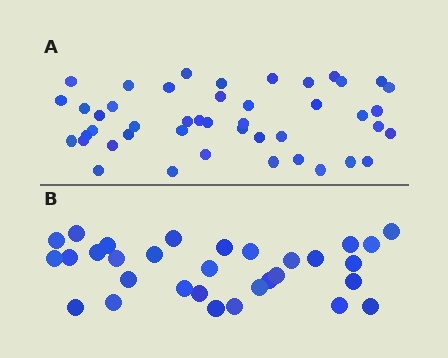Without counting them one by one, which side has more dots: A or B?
Region A (the top region) has more dots.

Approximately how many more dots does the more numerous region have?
Region A has approximately 15 more dots than region B.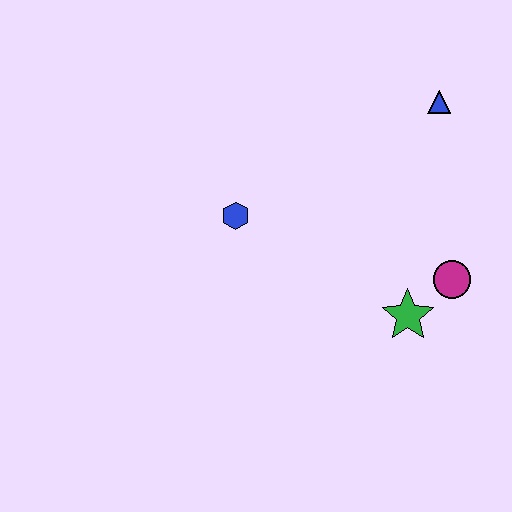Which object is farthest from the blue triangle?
The blue hexagon is farthest from the blue triangle.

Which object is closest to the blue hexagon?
The green star is closest to the blue hexagon.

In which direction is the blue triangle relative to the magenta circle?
The blue triangle is above the magenta circle.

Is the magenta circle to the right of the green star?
Yes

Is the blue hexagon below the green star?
No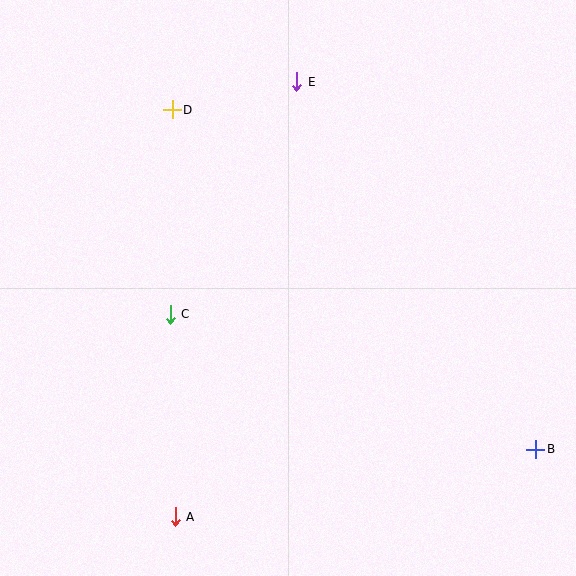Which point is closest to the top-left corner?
Point D is closest to the top-left corner.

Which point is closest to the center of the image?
Point C at (170, 314) is closest to the center.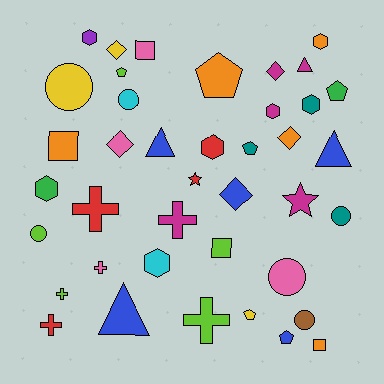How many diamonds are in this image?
There are 5 diamonds.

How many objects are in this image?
There are 40 objects.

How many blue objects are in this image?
There are 5 blue objects.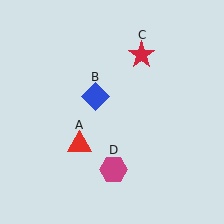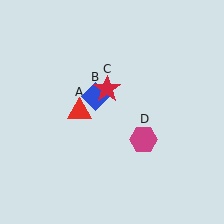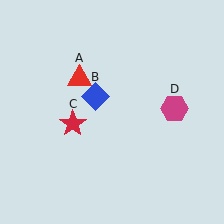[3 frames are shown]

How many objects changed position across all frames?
3 objects changed position: red triangle (object A), red star (object C), magenta hexagon (object D).